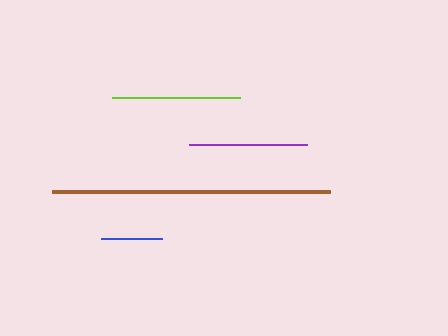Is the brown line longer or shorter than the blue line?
The brown line is longer than the blue line.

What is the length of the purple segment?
The purple segment is approximately 119 pixels long.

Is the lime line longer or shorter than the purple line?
The lime line is longer than the purple line.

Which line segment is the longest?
The brown line is the longest at approximately 278 pixels.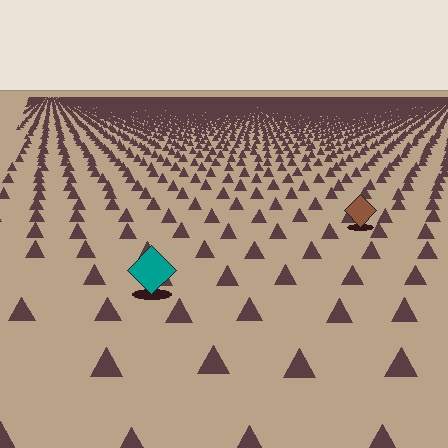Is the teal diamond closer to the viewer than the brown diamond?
Yes. The teal diamond is closer — you can tell from the texture gradient: the ground texture is coarser near it.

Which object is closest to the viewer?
The teal diamond is closest. The texture marks near it are larger and more spread out.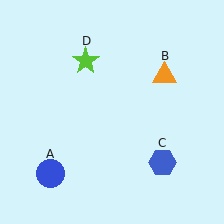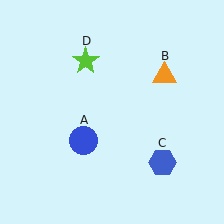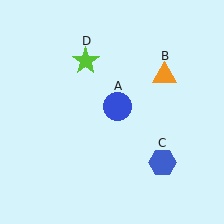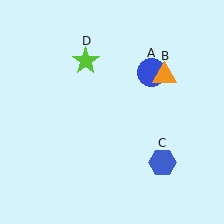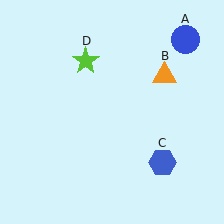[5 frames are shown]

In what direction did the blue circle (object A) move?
The blue circle (object A) moved up and to the right.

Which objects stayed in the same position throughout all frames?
Orange triangle (object B) and blue hexagon (object C) and lime star (object D) remained stationary.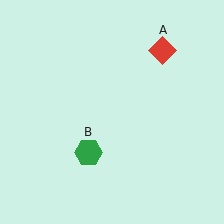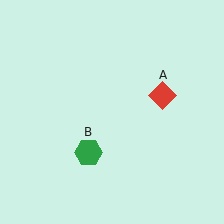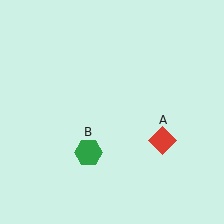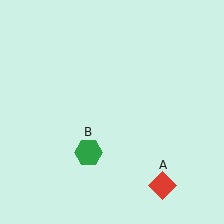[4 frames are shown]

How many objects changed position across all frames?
1 object changed position: red diamond (object A).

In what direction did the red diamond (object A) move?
The red diamond (object A) moved down.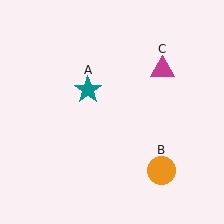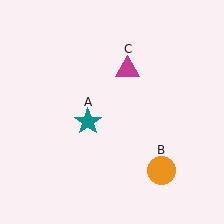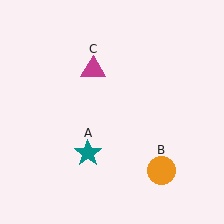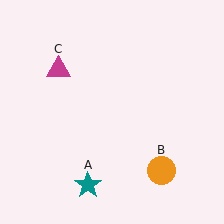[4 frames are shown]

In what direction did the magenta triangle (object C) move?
The magenta triangle (object C) moved left.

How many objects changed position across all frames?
2 objects changed position: teal star (object A), magenta triangle (object C).